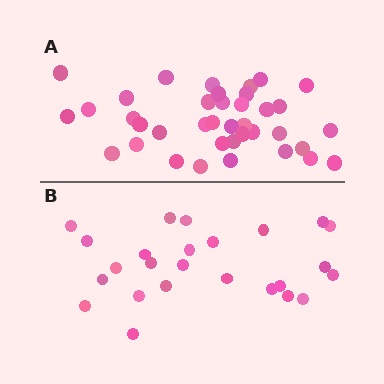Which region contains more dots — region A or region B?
Region A (the top region) has more dots.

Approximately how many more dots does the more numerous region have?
Region A has approximately 15 more dots than region B.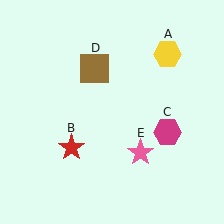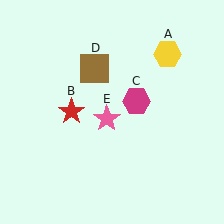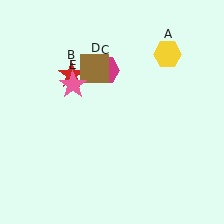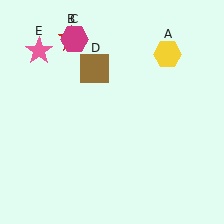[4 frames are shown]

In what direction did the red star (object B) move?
The red star (object B) moved up.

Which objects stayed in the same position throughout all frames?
Yellow hexagon (object A) and brown square (object D) remained stationary.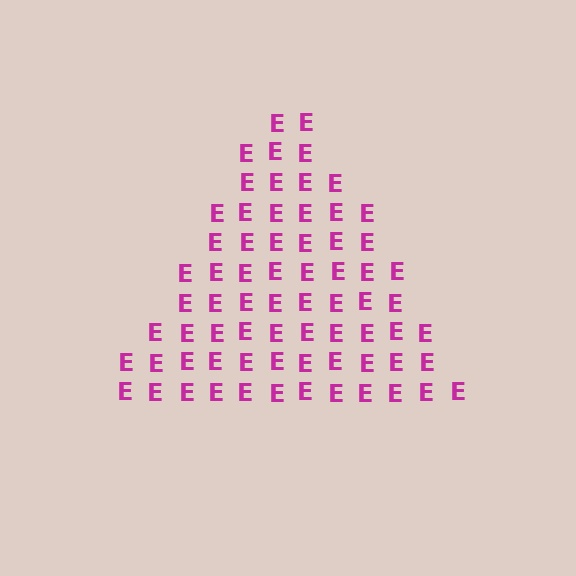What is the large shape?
The large shape is a triangle.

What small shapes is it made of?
It is made of small letter E's.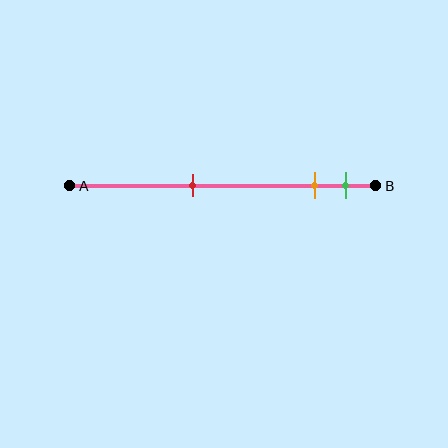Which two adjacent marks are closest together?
The orange and green marks are the closest adjacent pair.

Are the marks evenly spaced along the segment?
No, the marks are not evenly spaced.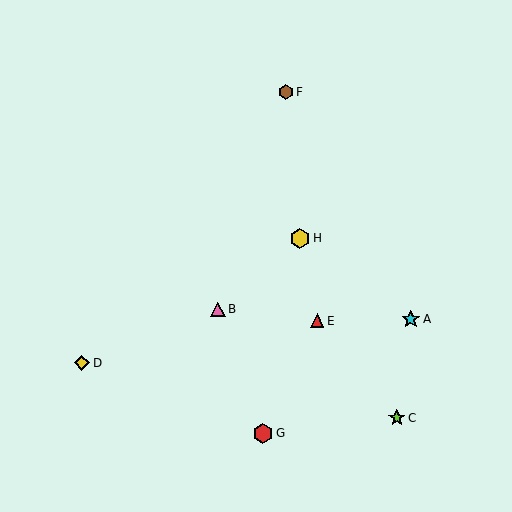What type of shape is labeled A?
Shape A is a cyan star.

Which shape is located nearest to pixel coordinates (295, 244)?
The yellow hexagon (labeled H) at (300, 238) is nearest to that location.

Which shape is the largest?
The red hexagon (labeled G) is the largest.